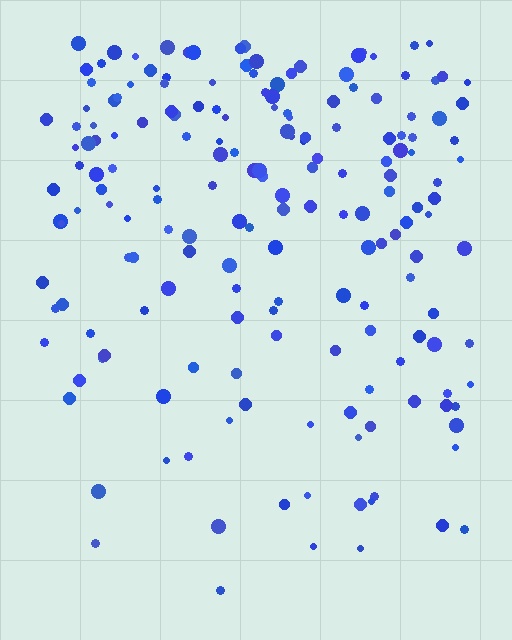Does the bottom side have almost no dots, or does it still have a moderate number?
Still a moderate number, just noticeably fewer than the top.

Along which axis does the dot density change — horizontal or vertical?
Vertical.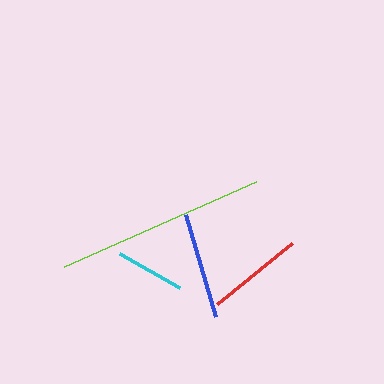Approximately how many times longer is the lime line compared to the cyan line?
The lime line is approximately 3.0 times the length of the cyan line.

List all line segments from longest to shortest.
From longest to shortest: lime, blue, red, cyan.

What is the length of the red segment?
The red segment is approximately 96 pixels long.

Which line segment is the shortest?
The cyan line is the shortest at approximately 69 pixels.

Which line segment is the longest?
The lime line is the longest at approximately 210 pixels.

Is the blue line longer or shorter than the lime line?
The lime line is longer than the blue line.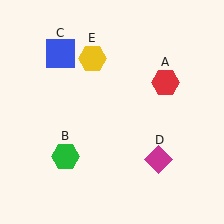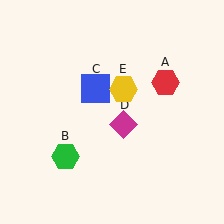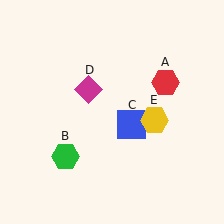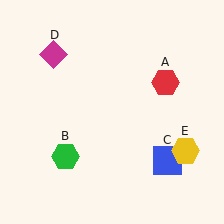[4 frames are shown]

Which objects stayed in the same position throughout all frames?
Red hexagon (object A) and green hexagon (object B) remained stationary.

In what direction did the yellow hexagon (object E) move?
The yellow hexagon (object E) moved down and to the right.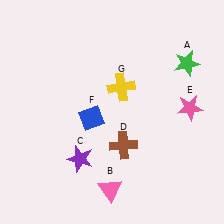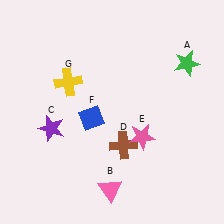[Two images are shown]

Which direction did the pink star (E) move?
The pink star (E) moved left.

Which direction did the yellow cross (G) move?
The yellow cross (G) moved left.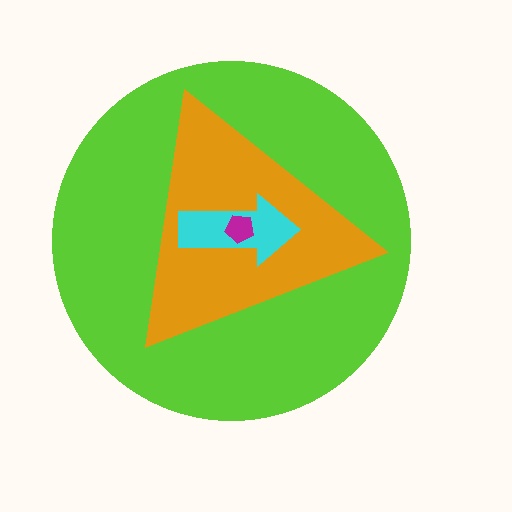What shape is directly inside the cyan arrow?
The magenta pentagon.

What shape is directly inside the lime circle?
The orange triangle.